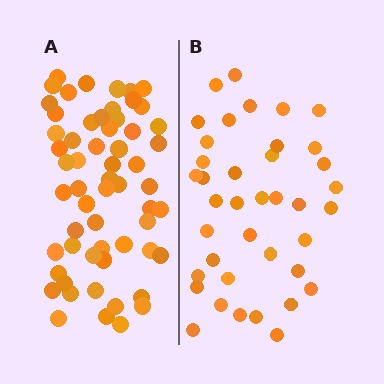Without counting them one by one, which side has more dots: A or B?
Region A (the left region) has more dots.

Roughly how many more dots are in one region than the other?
Region A has approximately 20 more dots than region B.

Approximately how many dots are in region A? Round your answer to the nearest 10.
About 60 dots. (The exact count is 59, which rounds to 60.)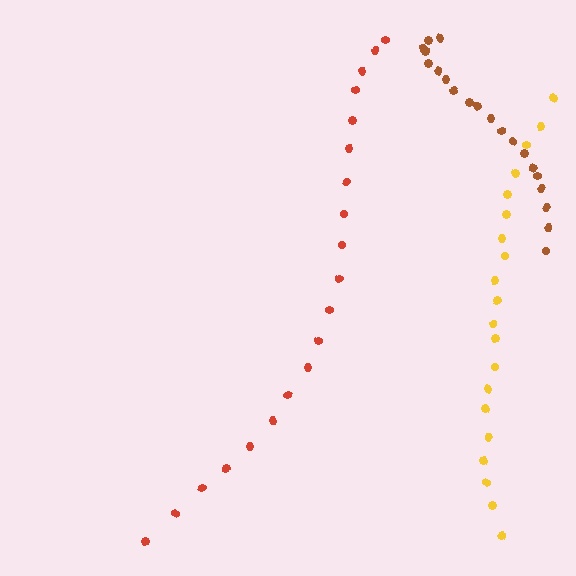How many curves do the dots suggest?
There are 3 distinct paths.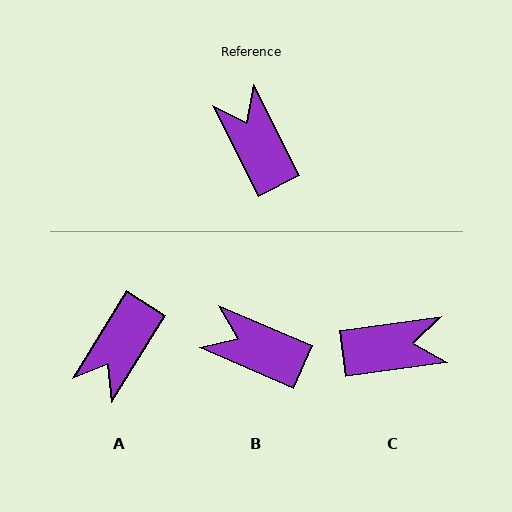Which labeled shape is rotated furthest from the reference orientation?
A, about 121 degrees away.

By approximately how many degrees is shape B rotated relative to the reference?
Approximately 39 degrees counter-clockwise.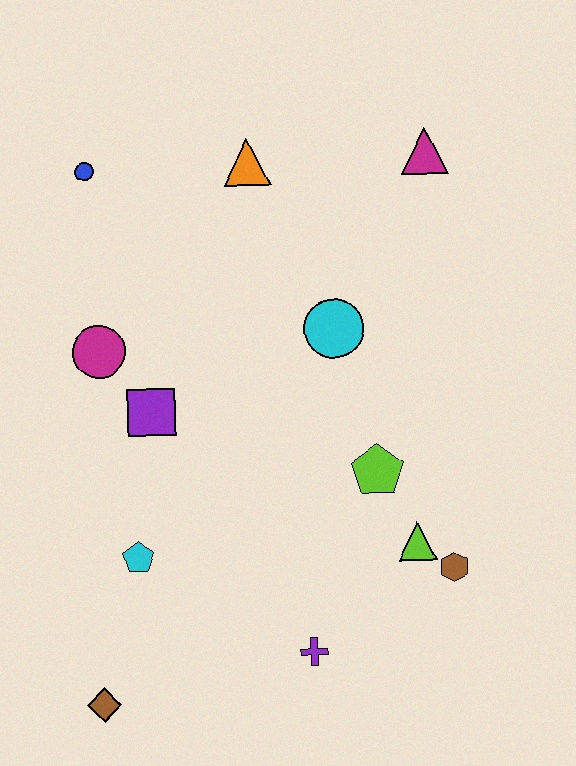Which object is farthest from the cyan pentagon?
The magenta triangle is farthest from the cyan pentagon.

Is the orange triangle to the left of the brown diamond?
No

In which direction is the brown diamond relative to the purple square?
The brown diamond is below the purple square.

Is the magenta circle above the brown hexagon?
Yes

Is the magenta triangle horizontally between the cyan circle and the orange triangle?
No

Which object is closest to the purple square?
The magenta circle is closest to the purple square.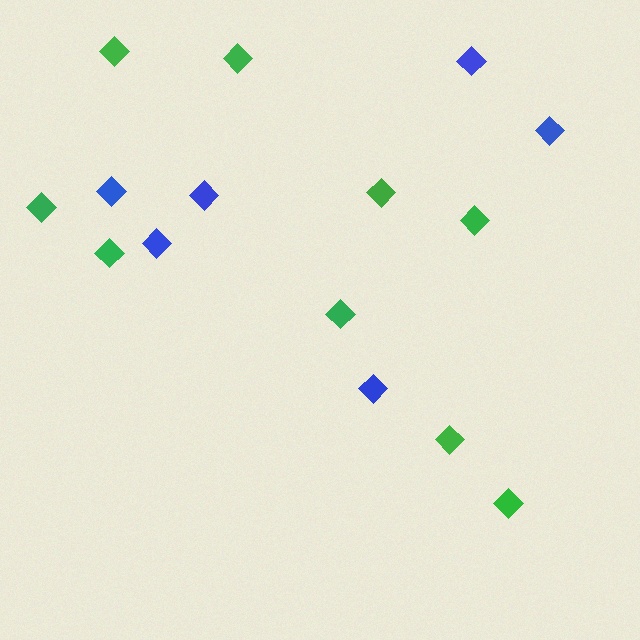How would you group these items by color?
There are 2 groups: one group of blue diamonds (6) and one group of green diamonds (9).